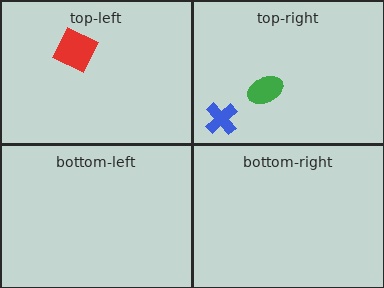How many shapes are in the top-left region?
1.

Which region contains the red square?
The top-left region.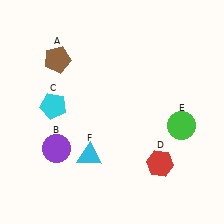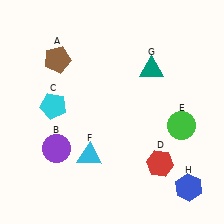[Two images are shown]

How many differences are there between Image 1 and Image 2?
There are 2 differences between the two images.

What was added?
A teal triangle (G), a blue hexagon (H) were added in Image 2.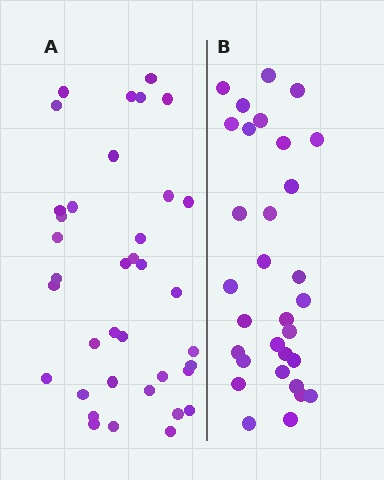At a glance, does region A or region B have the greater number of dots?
Region A (the left region) has more dots.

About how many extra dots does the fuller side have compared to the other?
Region A has about 6 more dots than region B.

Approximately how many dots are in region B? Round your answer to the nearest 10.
About 30 dots. (The exact count is 31, which rounds to 30.)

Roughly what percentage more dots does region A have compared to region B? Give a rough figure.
About 20% more.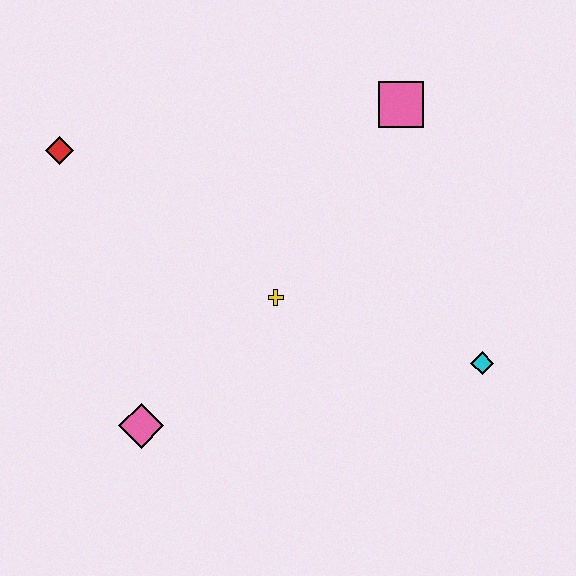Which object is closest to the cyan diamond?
The yellow cross is closest to the cyan diamond.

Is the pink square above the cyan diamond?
Yes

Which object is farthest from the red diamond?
The cyan diamond is farthest from the red diamond.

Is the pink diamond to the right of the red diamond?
Yes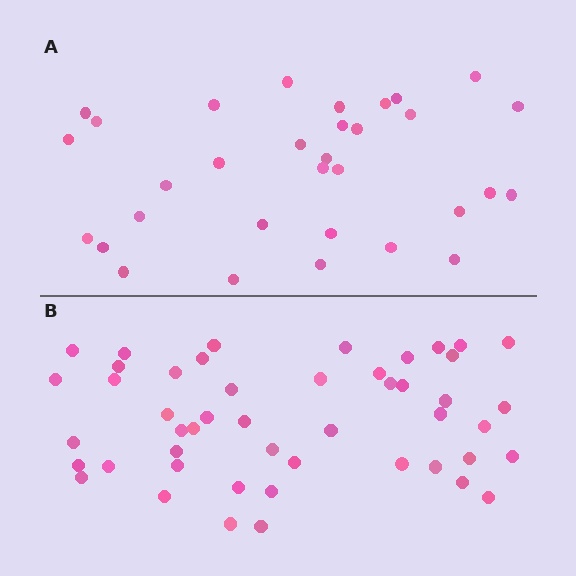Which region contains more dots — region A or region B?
Region B (the bottom region) has more dots.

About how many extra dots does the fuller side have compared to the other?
Region B has approximately 15 more dots than region A.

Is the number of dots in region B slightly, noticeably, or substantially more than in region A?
Region B has substantially more. The ratio is roughly 1.5 to 1.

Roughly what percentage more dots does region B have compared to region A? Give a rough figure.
About 50% more.